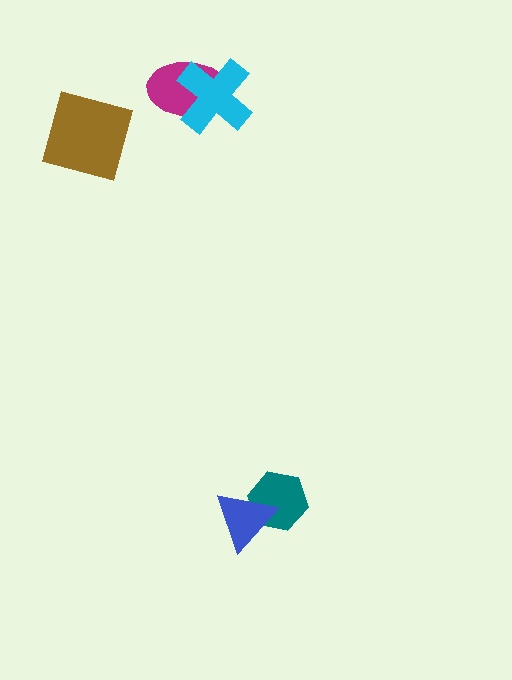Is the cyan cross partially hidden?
No, no other shape covers it.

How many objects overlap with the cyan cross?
1 object overlaps with the cyan cross.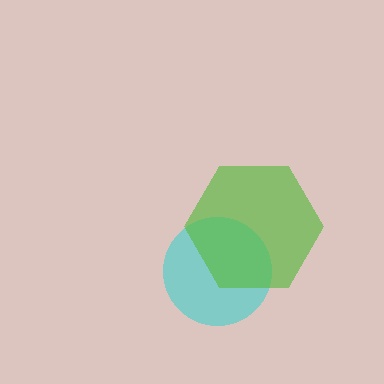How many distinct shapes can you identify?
There are 2 distinct shapes: a cyan circle, a lime hexagon.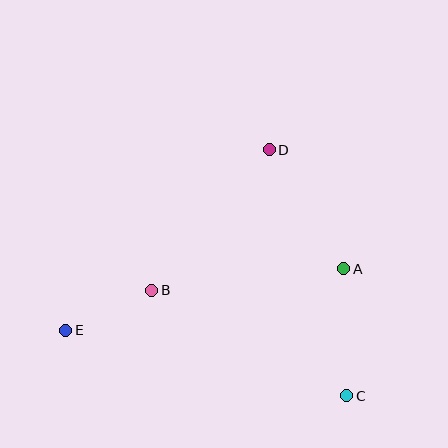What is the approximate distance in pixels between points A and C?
The distance between A and C is approximately 128 pixels.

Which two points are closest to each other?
Points B and E are closest to each other.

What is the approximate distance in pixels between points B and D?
The distance between B and D is approximately 184 pixels.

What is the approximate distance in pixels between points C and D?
The distance between C and D is approximately 258 pixels.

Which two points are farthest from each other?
Points C and E are farthest from each other.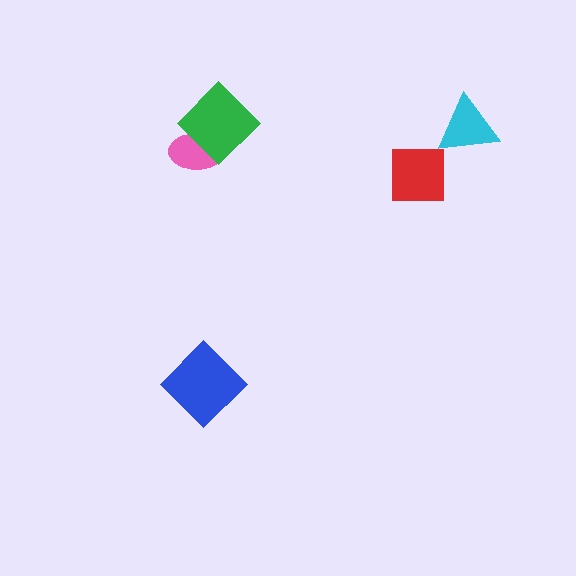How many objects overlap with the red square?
0 objects overlap with the red square.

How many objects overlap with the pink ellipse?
1 object overlaps with the pink ellipse.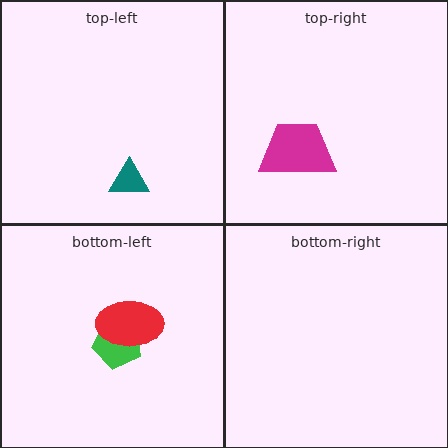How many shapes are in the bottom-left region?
2.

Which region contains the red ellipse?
The bottom-left region.